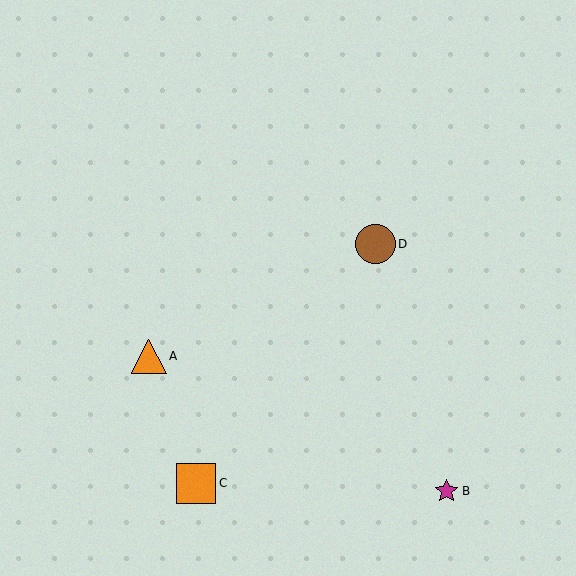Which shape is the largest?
The orange square (labeled C) is the largest.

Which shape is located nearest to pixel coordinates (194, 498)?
The orange square (labeled C) at (196, 484) is nearest to that location.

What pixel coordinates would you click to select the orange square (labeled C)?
Click at (196, 484) to select the orange square C.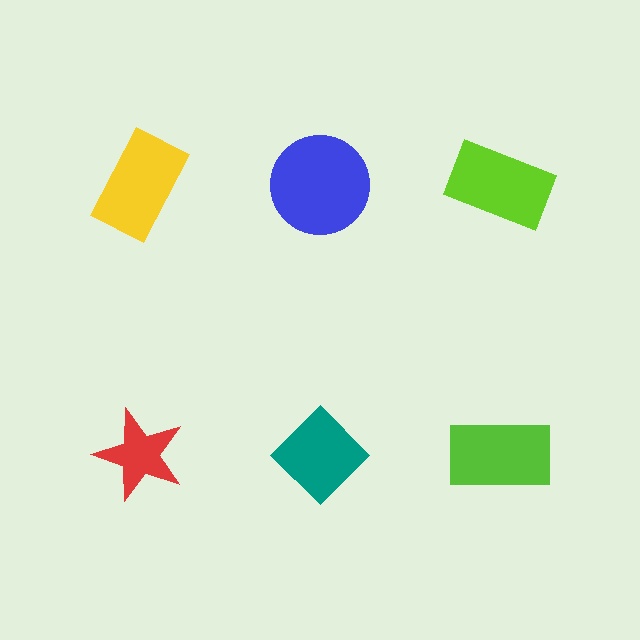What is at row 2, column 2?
A teal diamond.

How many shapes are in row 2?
3 shapes.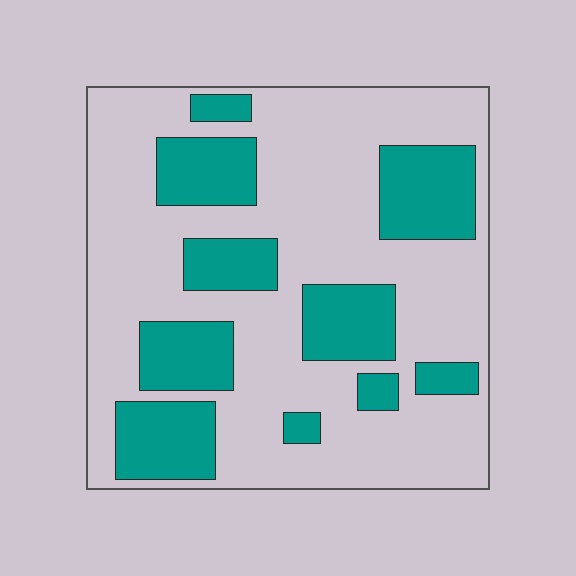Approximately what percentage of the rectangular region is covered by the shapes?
Approximately 30%.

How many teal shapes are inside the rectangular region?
10.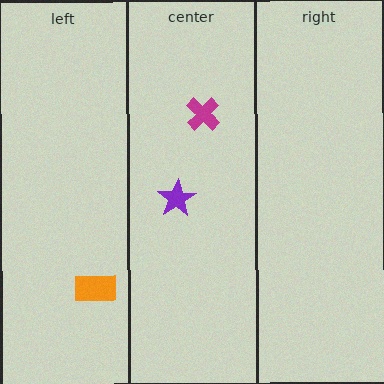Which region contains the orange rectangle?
The left region.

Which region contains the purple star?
The center region.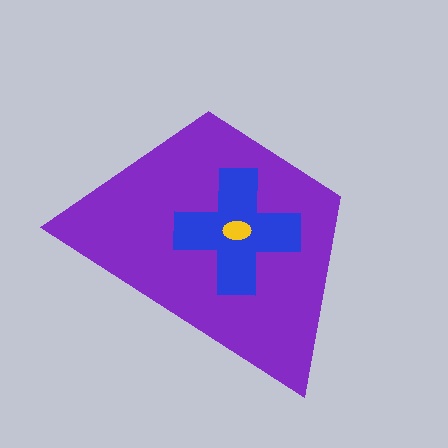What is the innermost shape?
The yellow ellipse.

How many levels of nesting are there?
3.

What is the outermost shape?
The purple trapezoid.